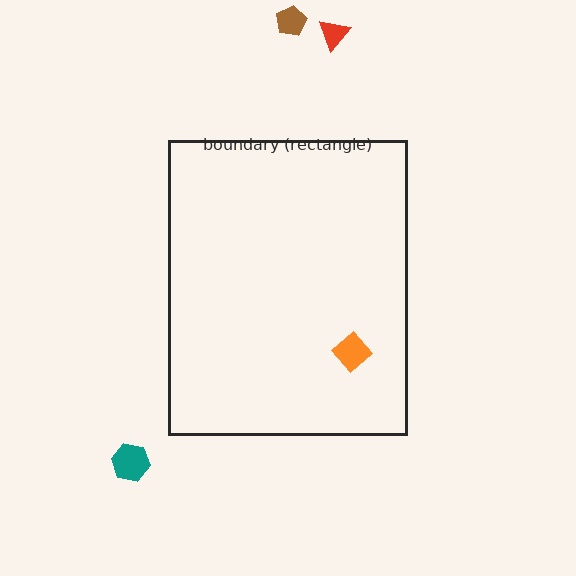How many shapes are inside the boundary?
1 inside, 3 outside.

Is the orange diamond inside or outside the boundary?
Inside.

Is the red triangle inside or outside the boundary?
Outside.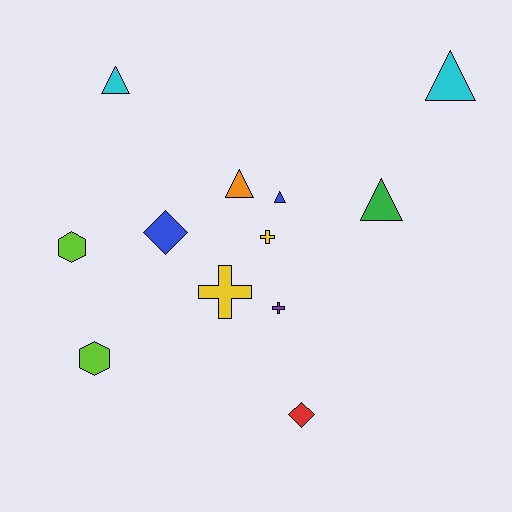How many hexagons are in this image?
There are 2 hexagons.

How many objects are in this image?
There are 12 objects.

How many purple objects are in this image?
There is 1 purple object.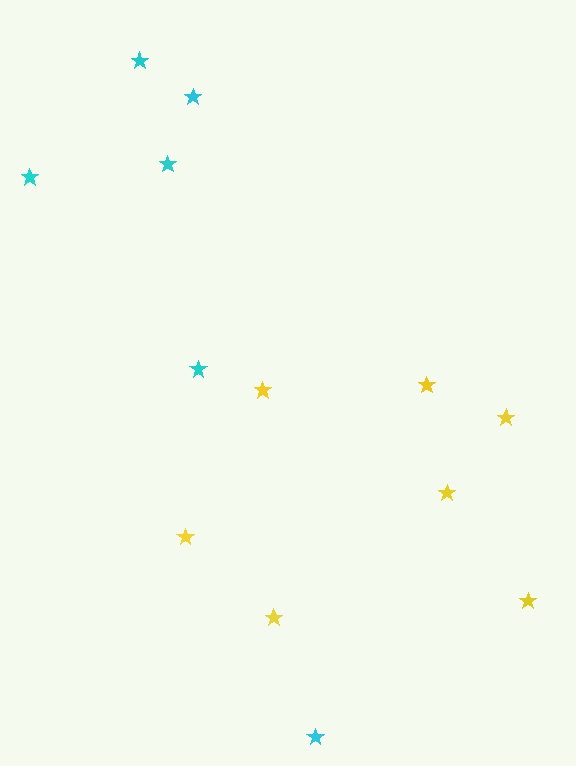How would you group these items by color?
There are 2 groups: one group of cyan stars (6) and one group of yellow stars (7).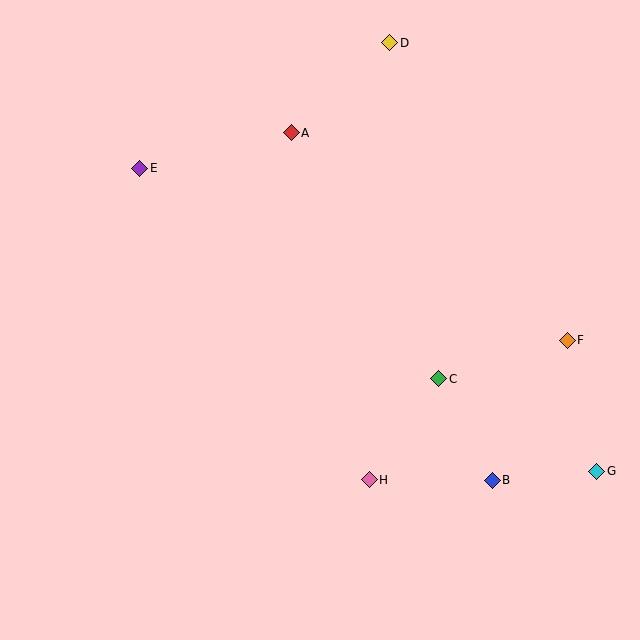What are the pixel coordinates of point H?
Point H is at (369, 480).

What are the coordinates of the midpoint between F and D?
The midpoint between F and D is at (478, 192).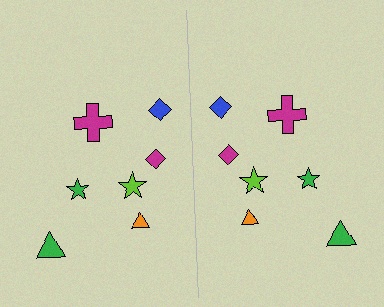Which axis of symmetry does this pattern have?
The pattern has a vertical axis of symmetry running through the center of the image.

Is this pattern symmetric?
Yes, this pattern has bilateral (reflection) symmetry.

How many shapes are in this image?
There are 14 shapes in this image.